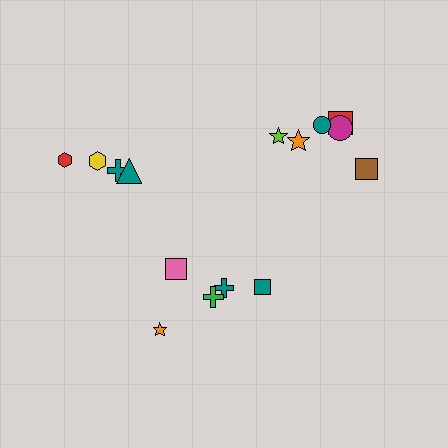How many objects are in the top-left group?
There are 4 objects.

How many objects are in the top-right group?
There are 6 objects.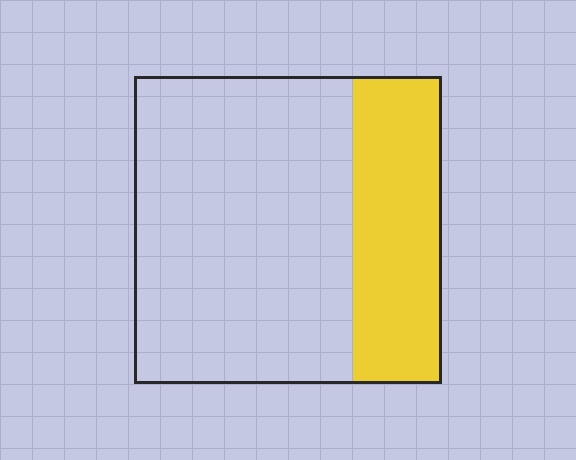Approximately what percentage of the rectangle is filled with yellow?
Approximately 30%.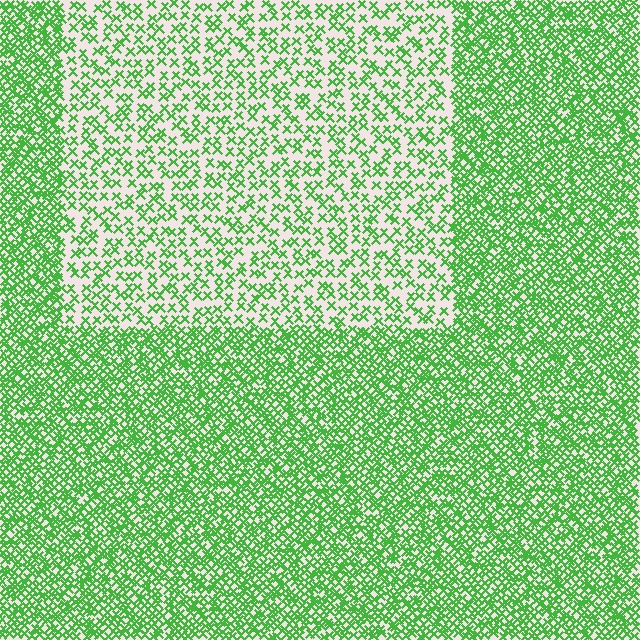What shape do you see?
I see a rectangle.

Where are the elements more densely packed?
The elements are more densely packed outside the rectangle boundary.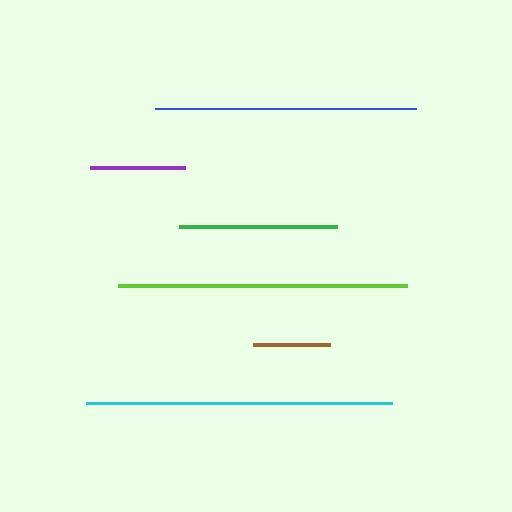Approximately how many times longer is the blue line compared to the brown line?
The blue line is approximately 3.4 times the length of the brown line.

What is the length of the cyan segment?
The cyan segment is approximately 307 pixels long.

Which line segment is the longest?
The cyan line is the longest at approximately 307 pixels.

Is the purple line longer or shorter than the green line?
The green line is longer than the purple line.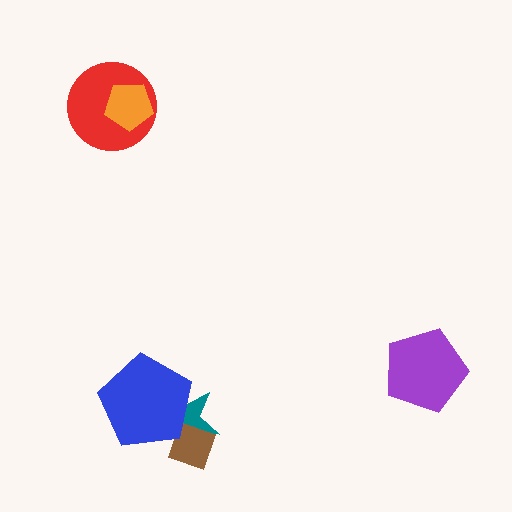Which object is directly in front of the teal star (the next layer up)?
The brown diamond is directly in front of the teal star.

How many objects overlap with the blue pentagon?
2 objects overlap with the blue pentagon.